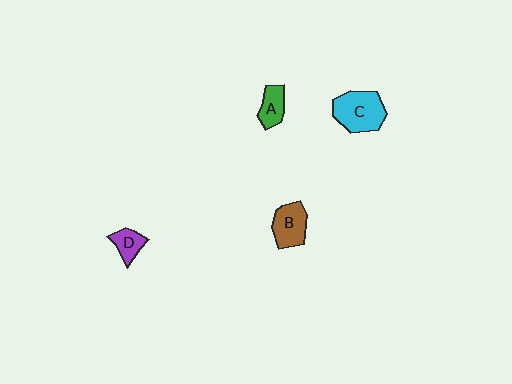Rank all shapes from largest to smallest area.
From largest to smallest: C (cyan), B (brown), A (green), D (purple).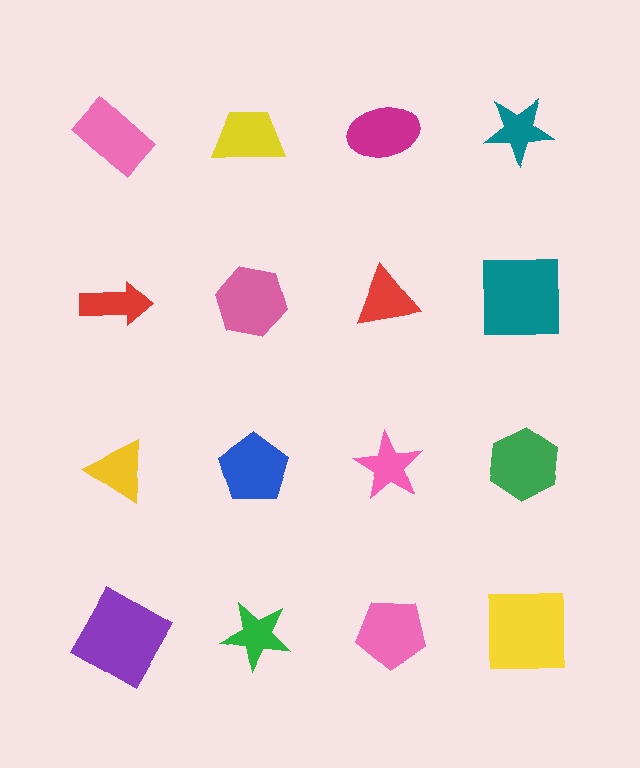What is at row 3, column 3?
A pink star.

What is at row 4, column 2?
A green star.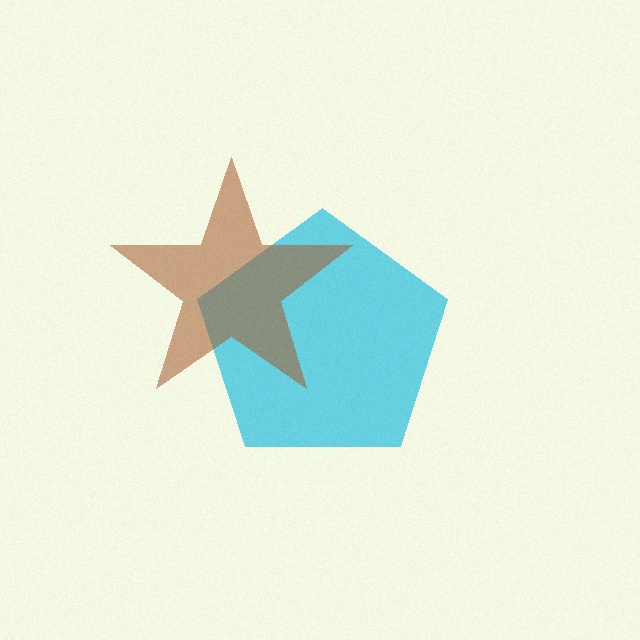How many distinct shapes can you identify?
There are 2 distinct shapes: a cyan pentagon, a brown star.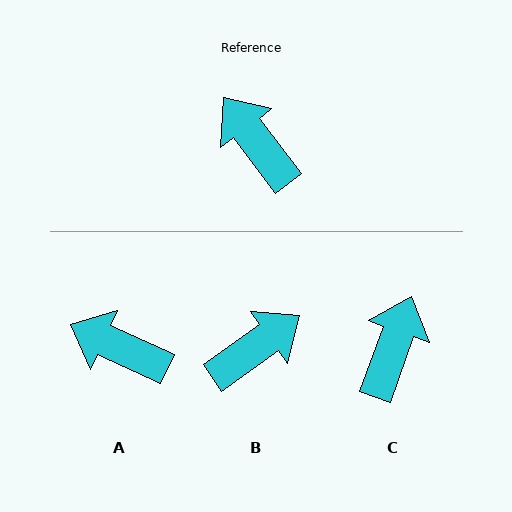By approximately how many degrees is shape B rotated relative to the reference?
Approximately 91 degrees clockwise.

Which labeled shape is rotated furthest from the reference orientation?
B, about 91 degrees away.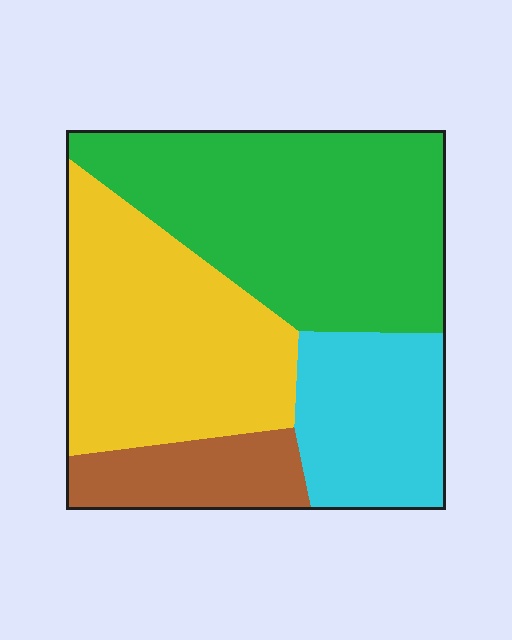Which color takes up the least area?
Brown, at roughly 10%.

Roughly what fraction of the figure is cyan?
Cyan takes up about one sixth (1/6) of the figure.